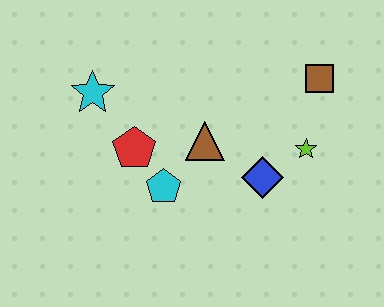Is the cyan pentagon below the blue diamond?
Yes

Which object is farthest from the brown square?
The cyan star is farthest from the brown square.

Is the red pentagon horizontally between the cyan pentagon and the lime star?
No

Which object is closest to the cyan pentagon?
The red pentagon is closest to the cyan pentagon.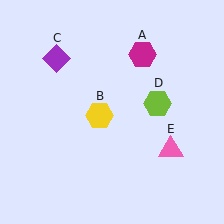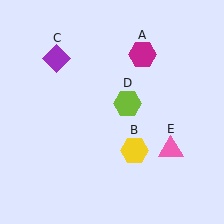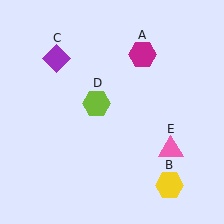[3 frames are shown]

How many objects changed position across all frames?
2 objects changed position: yellow hexagon (object B), lime hexagon (object D).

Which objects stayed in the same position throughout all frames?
Magenta hexagon (object A) and purple diamond (object C) and pink triangle (object E) remained stationary.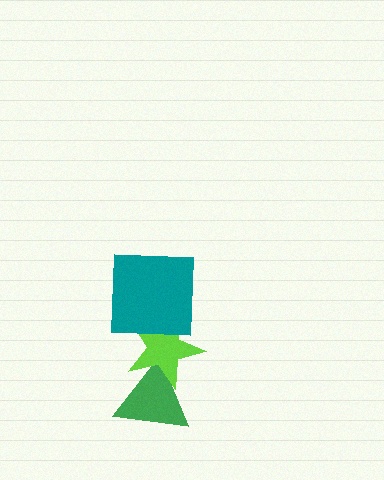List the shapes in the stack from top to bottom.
From top to bottom: the teal square, the lime star, the green triangle.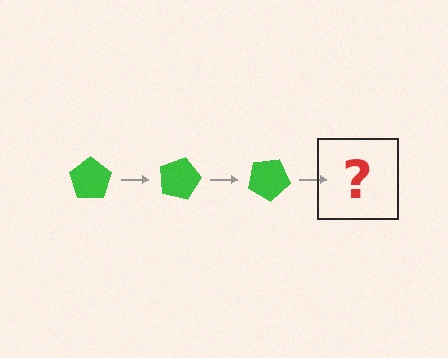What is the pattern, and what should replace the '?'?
The pattern is that the pentagon rotates 15 degrees each step. The '?' should be a green pentagon rotated 45 degrees.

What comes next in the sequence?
The next element should be a green pentagon rotated 45 degrees.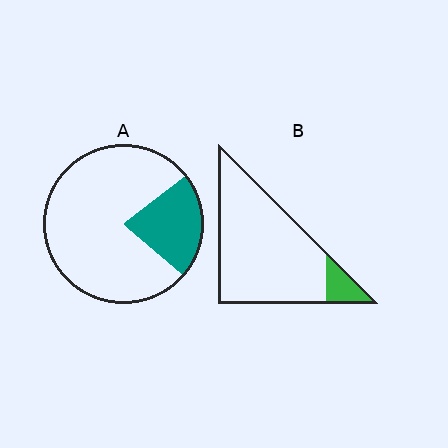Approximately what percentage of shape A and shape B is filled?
A is approximately 20% and B is approximately 10%.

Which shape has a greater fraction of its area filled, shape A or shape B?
Shape A.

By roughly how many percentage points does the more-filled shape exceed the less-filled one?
By roughly 10 percentage points (A over B).